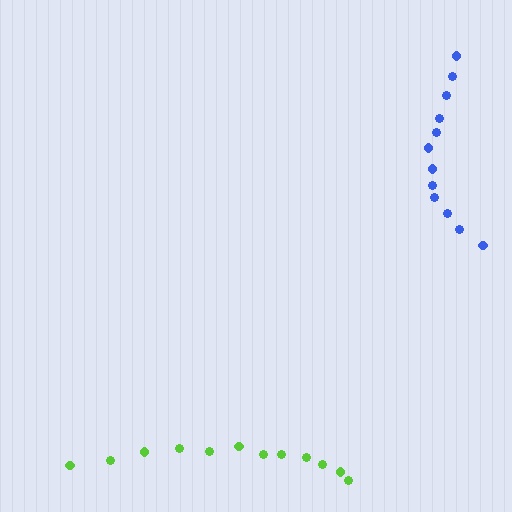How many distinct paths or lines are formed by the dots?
There are 2 distinct paths.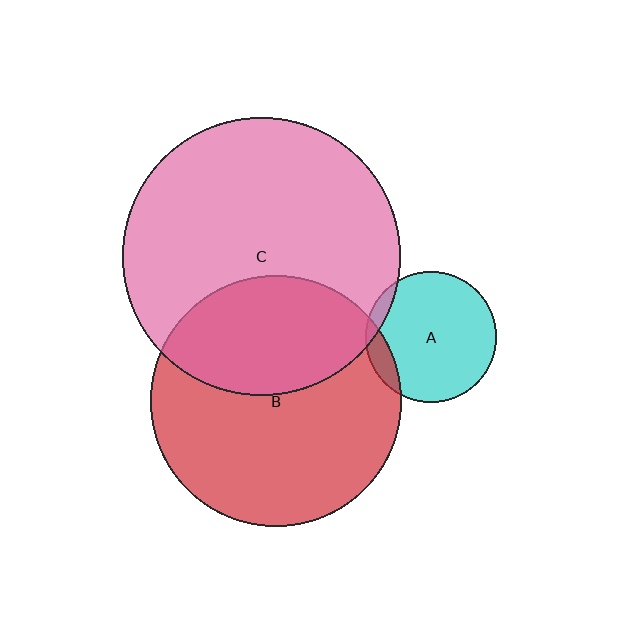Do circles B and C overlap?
Yes.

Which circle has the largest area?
Circle C (pink).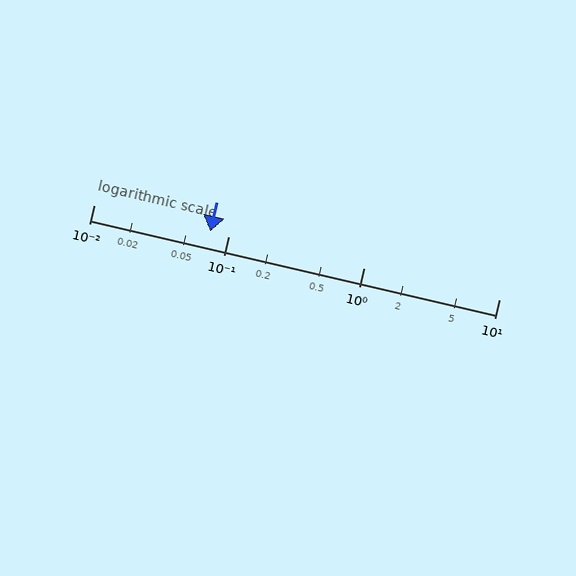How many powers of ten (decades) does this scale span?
The scale spans 3 decades, from 0.01 to 10.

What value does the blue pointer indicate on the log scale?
The pointer indicates approximately 0.073.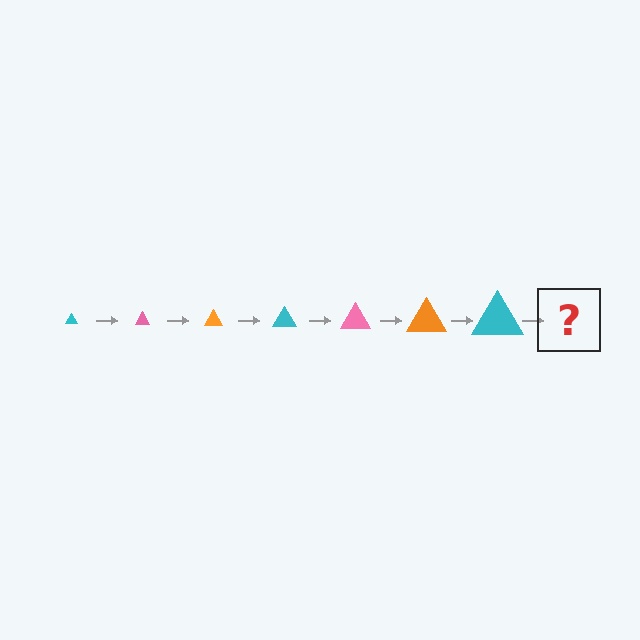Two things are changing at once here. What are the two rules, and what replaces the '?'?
The two rules are that the triangle grows larger each step and the color cycles through cyan, pink, and orange. The '?' should be a pink triangle, larger than the previous one.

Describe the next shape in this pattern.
It should be a pink triangle, larger than the previous one.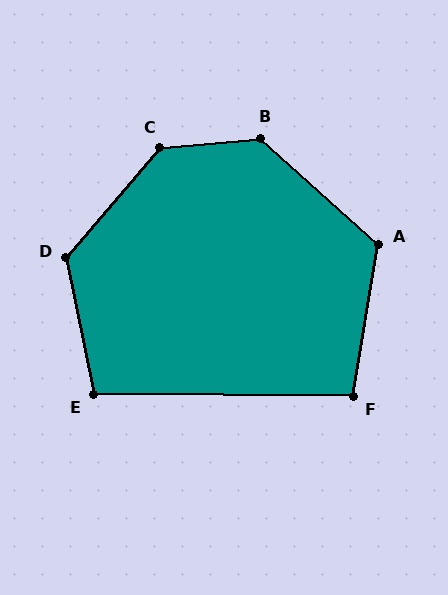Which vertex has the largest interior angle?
C, at approximately 136 degrees.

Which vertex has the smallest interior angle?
F, at approximately 99 degrees.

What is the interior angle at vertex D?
Approximately 128 degrees (obtuse).